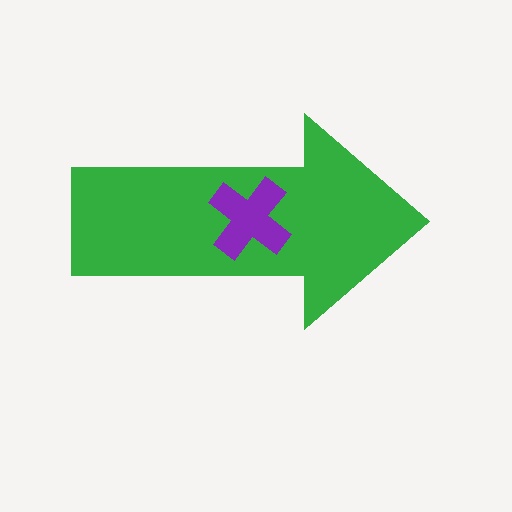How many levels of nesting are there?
2.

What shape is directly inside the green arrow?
The purple cross.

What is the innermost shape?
The purple cross.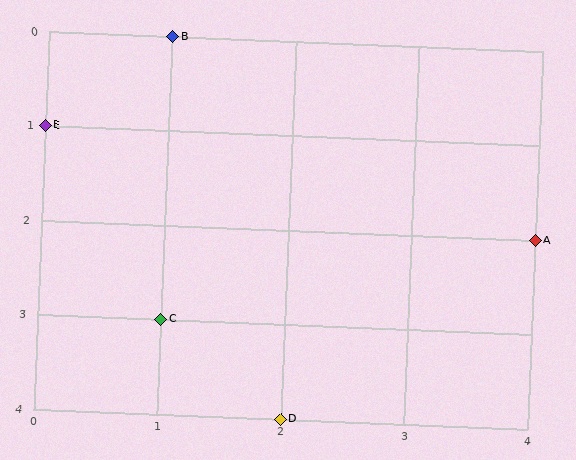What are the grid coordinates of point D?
Point D is at grid coordinates (2, 4).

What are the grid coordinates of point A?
Point A is at grid coordinates (4, 2).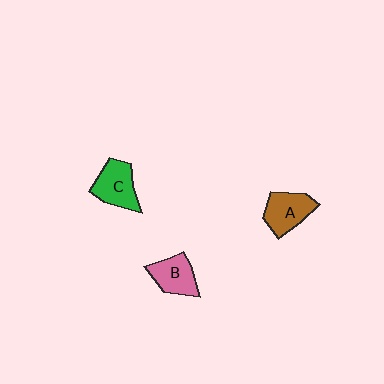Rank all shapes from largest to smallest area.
From largest to smallest: C (green), A (brown), B (pink).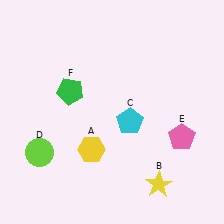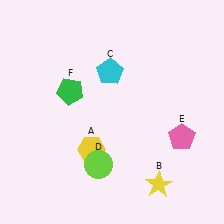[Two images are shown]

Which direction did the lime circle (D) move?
The lime circle (D) moved right.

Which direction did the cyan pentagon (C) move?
The cyan pentagon (C) moved up.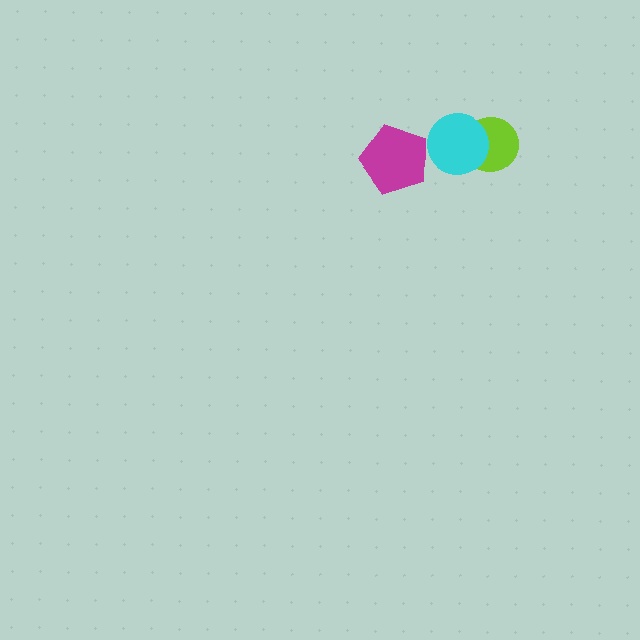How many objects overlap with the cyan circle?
1 object overlaps with the cyan circle.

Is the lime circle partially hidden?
Yes, it is partially covered by another shape.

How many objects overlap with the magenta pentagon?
0 objects overlap with the magenta pentagon.